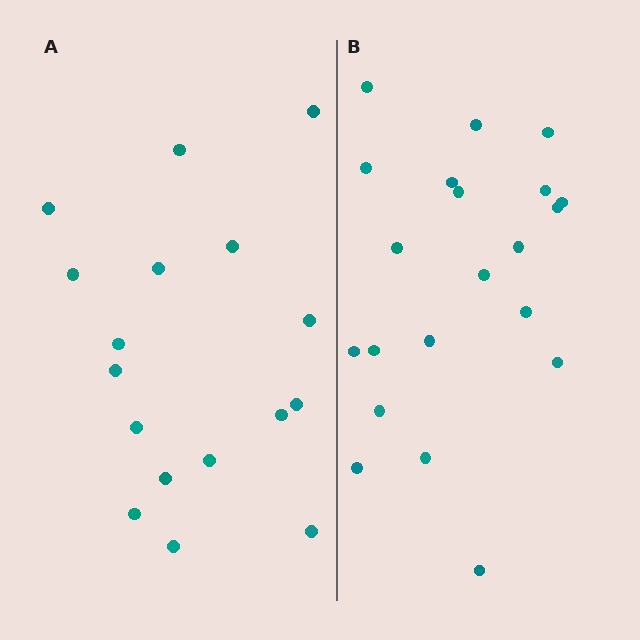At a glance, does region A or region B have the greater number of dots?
Region B (the right region) has more dots.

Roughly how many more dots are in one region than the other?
Region B has about 4 more dots than region A.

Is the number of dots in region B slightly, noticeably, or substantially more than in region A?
Region B has only slightly more — the two regions are fairly close. The ratio is roughly 1.2 to 1.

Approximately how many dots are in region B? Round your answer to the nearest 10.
About 20 dots. (The exact count is 21, which rounds to 20.)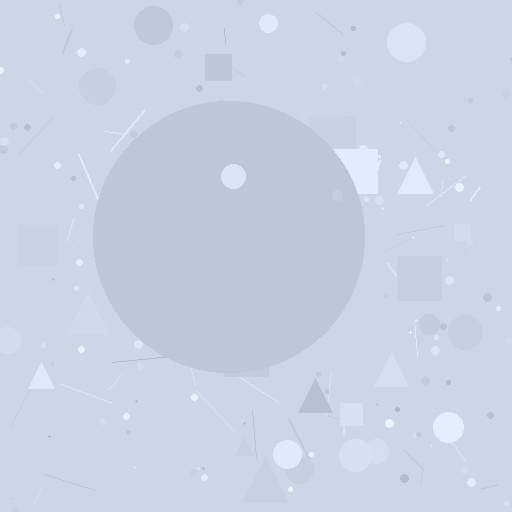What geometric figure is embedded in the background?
A circle is embedded in the background.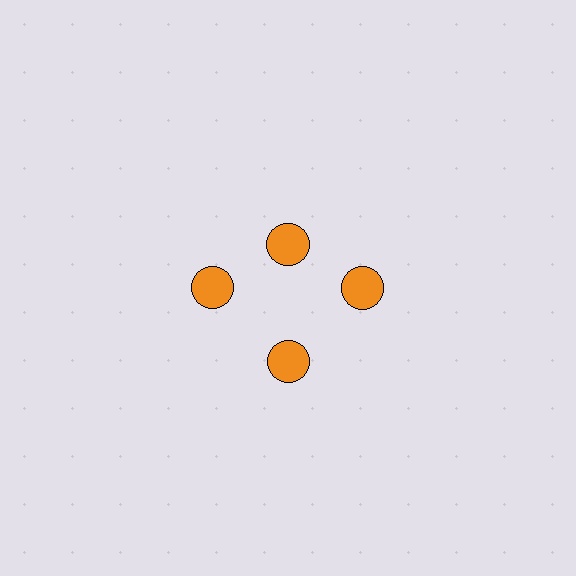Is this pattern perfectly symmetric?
No. The 4 orange circles are arranged in a ring, but one element near the 12 o'clock position is pulled inward toward the center, breaking the 4-fold rotational symmetry.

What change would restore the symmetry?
The symmetry would be restored by moving it outward, back onto the ring so that all 4 circles sit at equal angles and equal distance from the center.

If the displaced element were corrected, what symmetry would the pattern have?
It would have 4-fold rotational symmetry — the pattern would map onto itself every 90 degrees.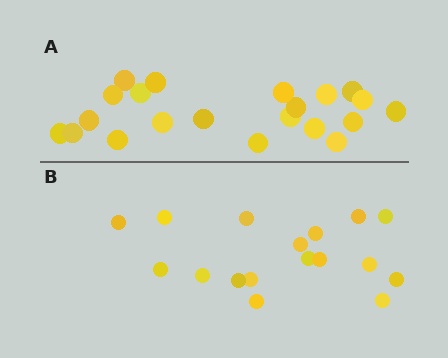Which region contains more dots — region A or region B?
Region A (the top region) has more dots.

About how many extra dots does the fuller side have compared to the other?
Region A has about 4 more dots than region B.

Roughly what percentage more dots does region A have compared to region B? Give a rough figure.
About 25% more.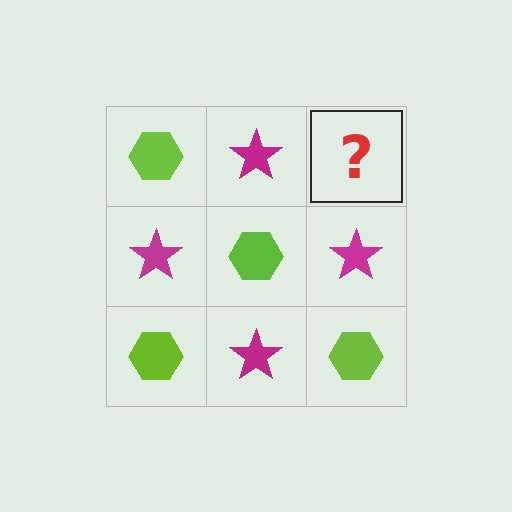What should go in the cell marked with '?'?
The missing cell should contain a lime hexagon.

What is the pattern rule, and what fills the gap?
The rule is that it alternates lime hexagon and magenta star in a checkerboard pattern. The gap should be filled with a lime hexagon.